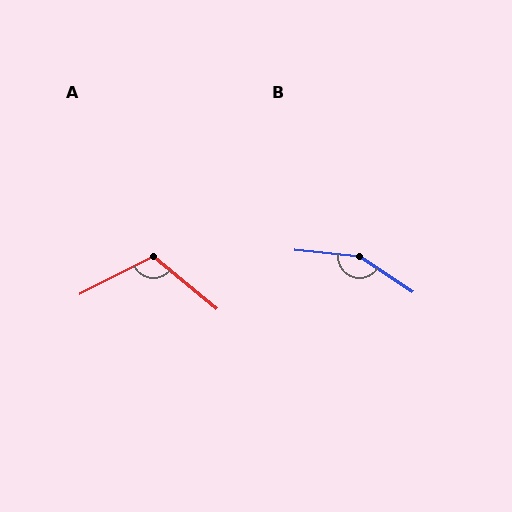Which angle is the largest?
B, at approximately 152 degrees.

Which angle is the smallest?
A, at approximately 114 degrees.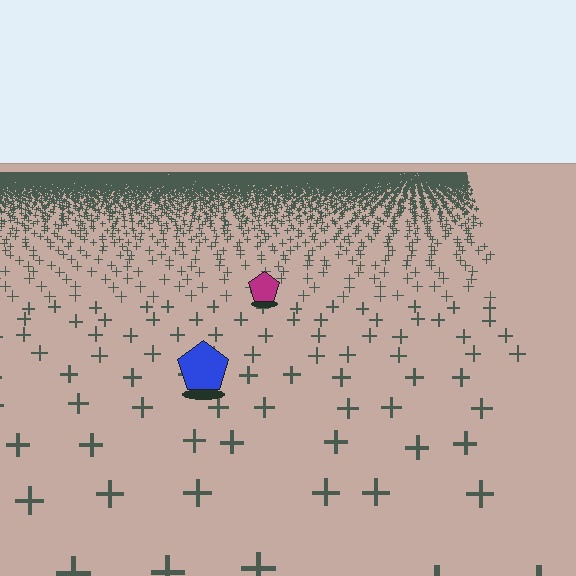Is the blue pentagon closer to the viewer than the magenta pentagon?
Yes. The blue pentagon is closer — you can tell from the texture gradient: the ground texture is coarser near it.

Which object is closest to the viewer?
The blue pentagon is closest. The texture marks near it are larger and more spread out.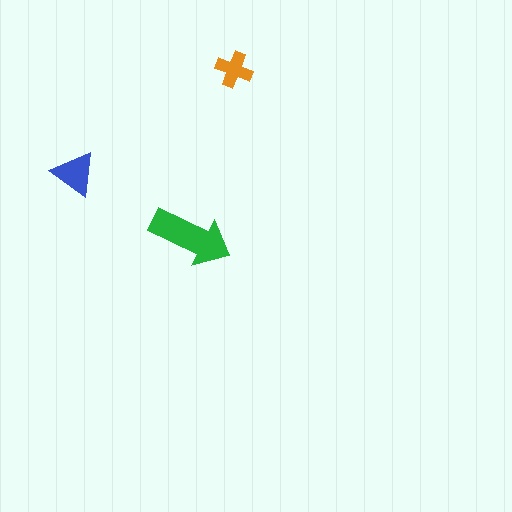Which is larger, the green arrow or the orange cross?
The green arrow.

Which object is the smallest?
The orange cross.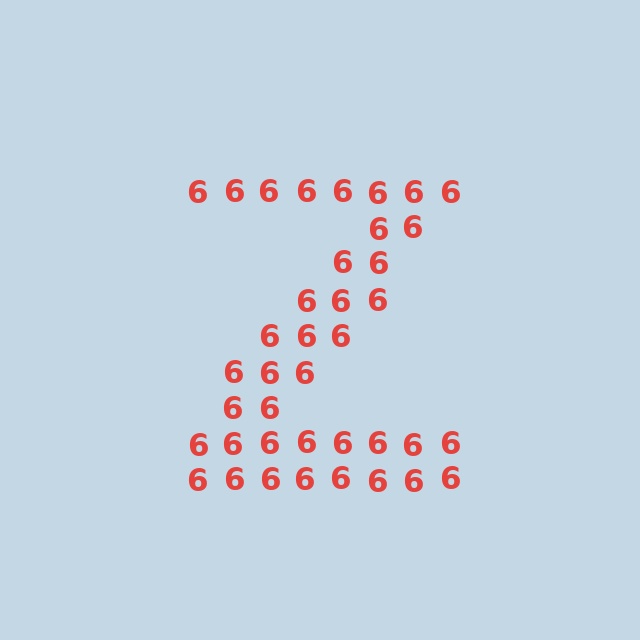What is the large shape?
The large shape is the letter Z.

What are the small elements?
The small elements are digit 6's.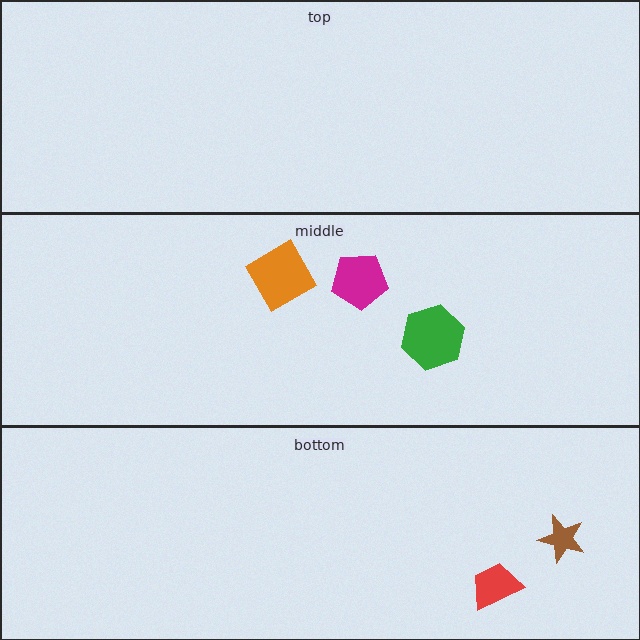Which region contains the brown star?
The bottom region.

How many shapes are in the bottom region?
2.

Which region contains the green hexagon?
The middle region.